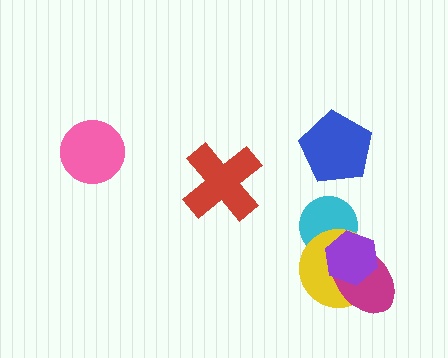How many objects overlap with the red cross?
0 objects overlap with the red cross.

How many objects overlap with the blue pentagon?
0 objects overlap with the blue pentagon.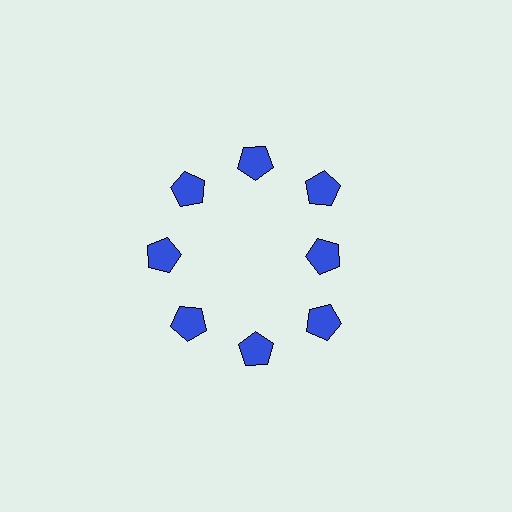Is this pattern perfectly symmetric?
No. The 8 blue pentagons are arranged in a ring, but one element near the 3 o'clock position is pulled inward toward the center, breaking the 8-fold rotational symmetry.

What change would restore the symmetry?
The symmetry would be restored by moving it outward, back onto the ring so that all 8 pentagons sit at equal angles and equal distance from the center.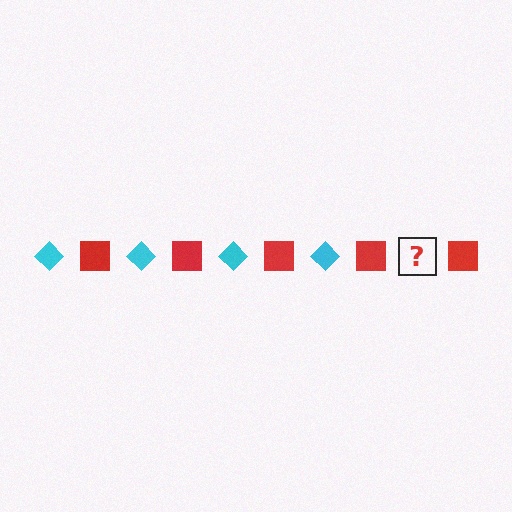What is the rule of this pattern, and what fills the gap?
The rule is that the pattern alternates between cyan diamond and red square. The gap should be filled with a cyan diamond.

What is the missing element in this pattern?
The missing element is a cyan diamond.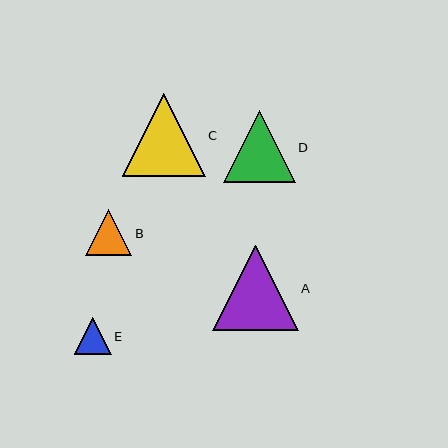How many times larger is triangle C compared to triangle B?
Triangle C is approximately 1.8 times the size of triangle B.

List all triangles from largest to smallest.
From largest to smallest: A, C, D, B, E.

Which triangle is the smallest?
Triangle E is the smallest with a size of approximately 37 pixels.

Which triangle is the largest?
Triangle A is the largest with a size of approximately 85 pixels.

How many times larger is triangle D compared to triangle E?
Triangle D is approximately 1.9 times the size of triangle E.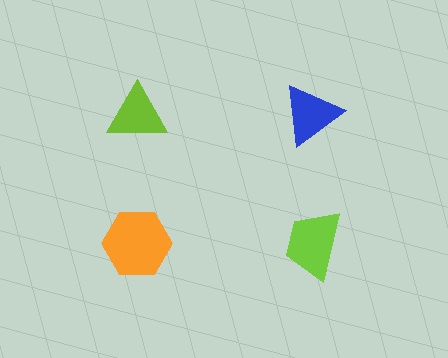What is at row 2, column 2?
A lime trapezoid.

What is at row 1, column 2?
A blue triangle.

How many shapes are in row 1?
2 shapes.